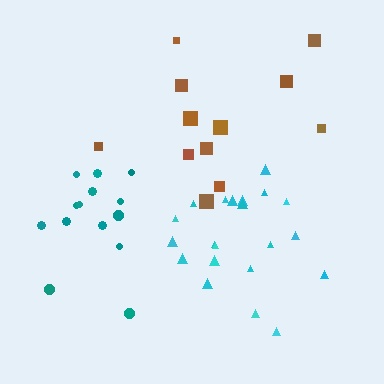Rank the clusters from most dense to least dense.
teal, cyan, brown.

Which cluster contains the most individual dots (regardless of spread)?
Cyan (21).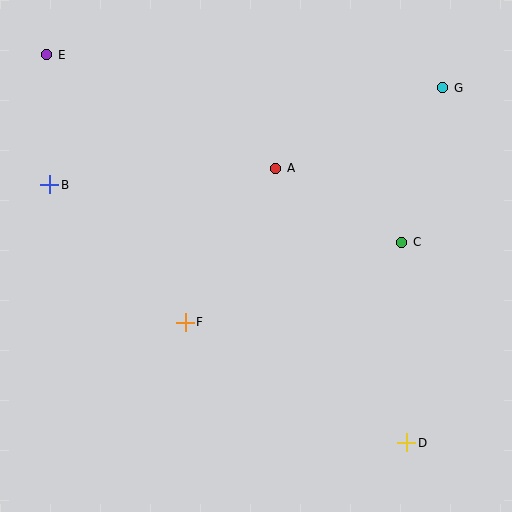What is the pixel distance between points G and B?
The distance between G and B is 405 pixels.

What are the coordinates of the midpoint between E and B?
The midpoint between E and B is at (48, 120).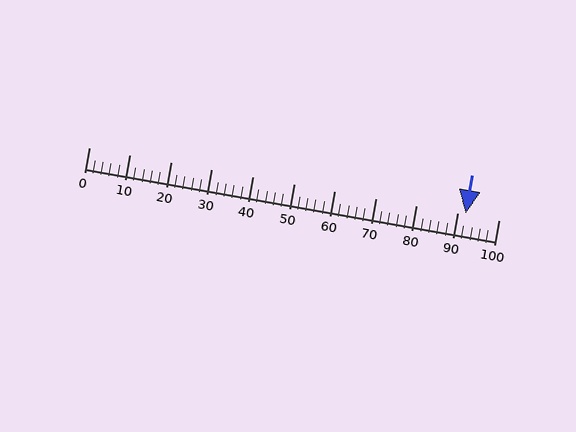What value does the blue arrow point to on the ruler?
The blue arrow points to approximately 92.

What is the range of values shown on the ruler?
The ruler shows values from 0 to 100.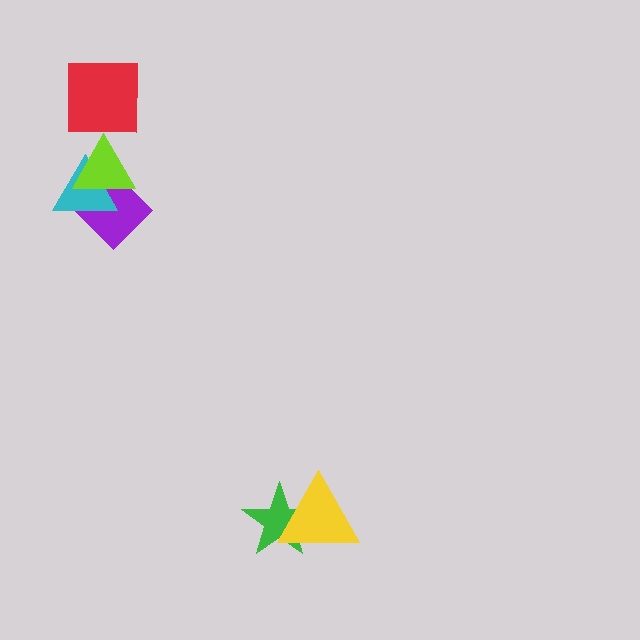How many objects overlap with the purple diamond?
2 objects overlap with the purple diamond.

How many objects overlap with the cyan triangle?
2 objects overlap with the cyan triangle.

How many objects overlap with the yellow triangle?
1 object overlaps with the yellow triangle.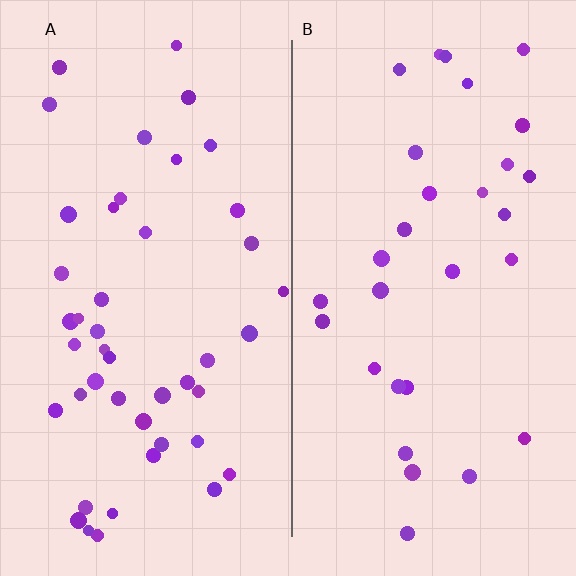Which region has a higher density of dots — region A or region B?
A (the left).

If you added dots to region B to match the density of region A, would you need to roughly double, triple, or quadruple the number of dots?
Approximately double.